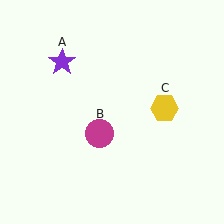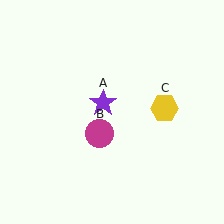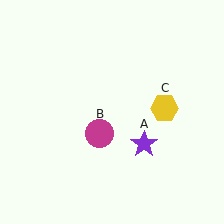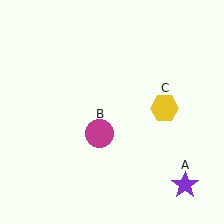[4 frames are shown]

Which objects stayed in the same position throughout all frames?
Magenta circle (object B) and yellow hexagon (object C) remained stationary.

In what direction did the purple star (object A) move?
The purple star (object A) moved down and to the right.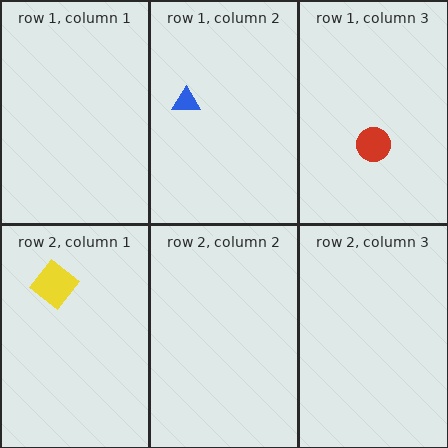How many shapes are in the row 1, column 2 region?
1.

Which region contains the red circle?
The row 1, column 3 region.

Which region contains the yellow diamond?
The row 2, column 1 region.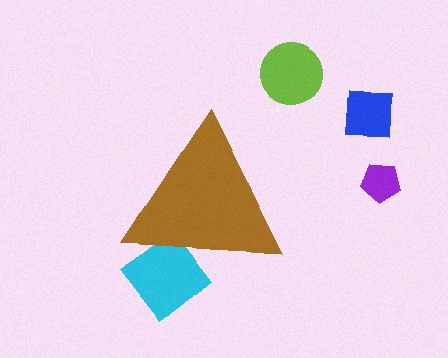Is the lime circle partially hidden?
No, the lime circle is fully visible.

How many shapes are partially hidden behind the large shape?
1 shape is partially hidden.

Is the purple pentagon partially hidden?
No, the purple pentagon is fully visible.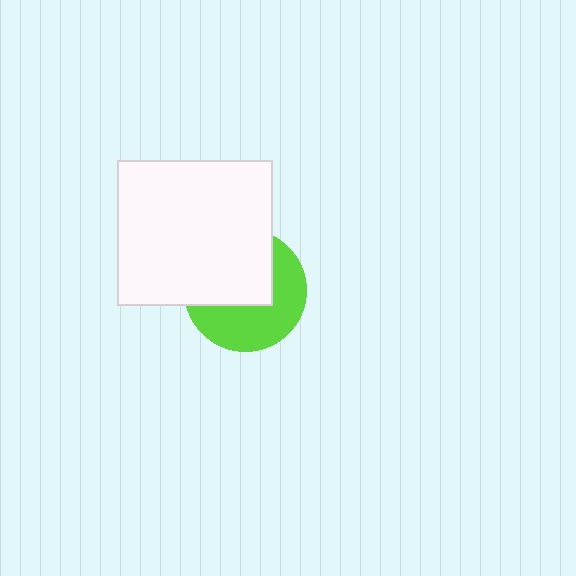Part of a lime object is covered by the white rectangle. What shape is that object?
It is a circle.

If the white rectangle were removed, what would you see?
You would see the complete lime circle.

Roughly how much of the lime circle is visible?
About half of it is visible (roughly 50%).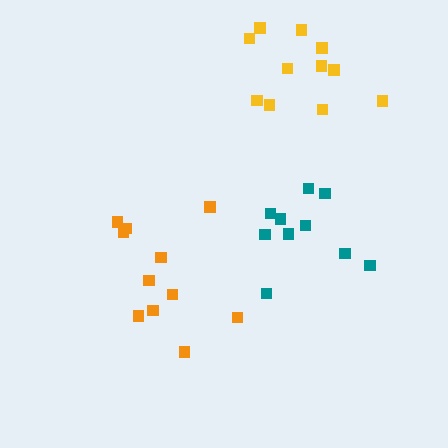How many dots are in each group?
Group 1: 11 dots, Group 2: 11 dots, Group 3: 10 dots (32 total).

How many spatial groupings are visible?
There are 3 spatial groupings.